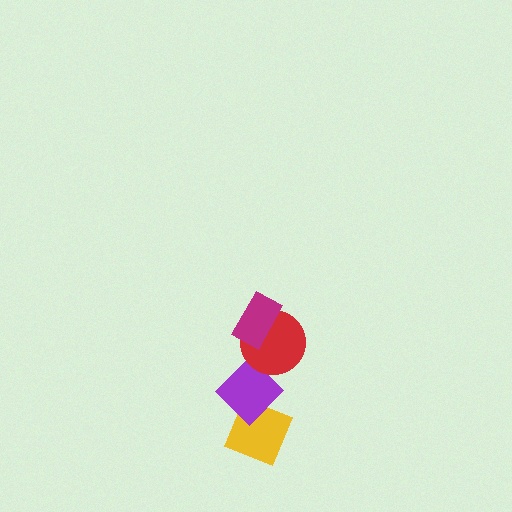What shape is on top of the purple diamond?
The red circle is on top of the purple diamond.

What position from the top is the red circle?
The red circle is 2nd from the top.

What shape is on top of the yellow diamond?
The purple diamond is on top of the yellow diamond.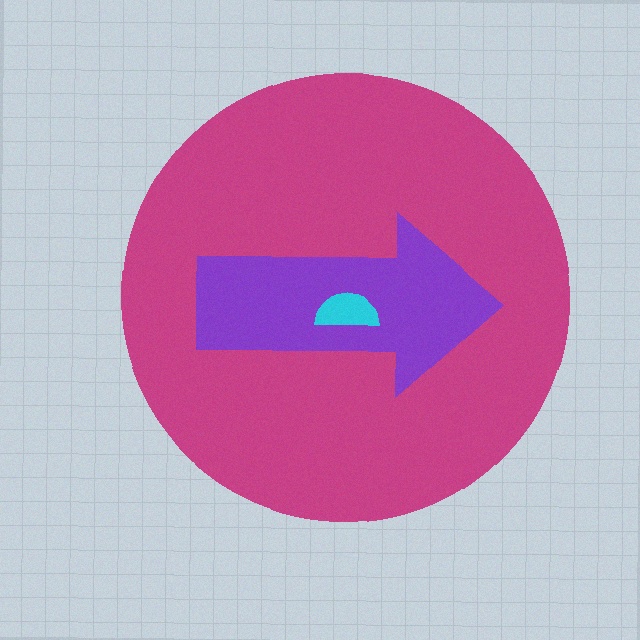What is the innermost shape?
The cyan semicircle.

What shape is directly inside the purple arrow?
The cyan semicircle.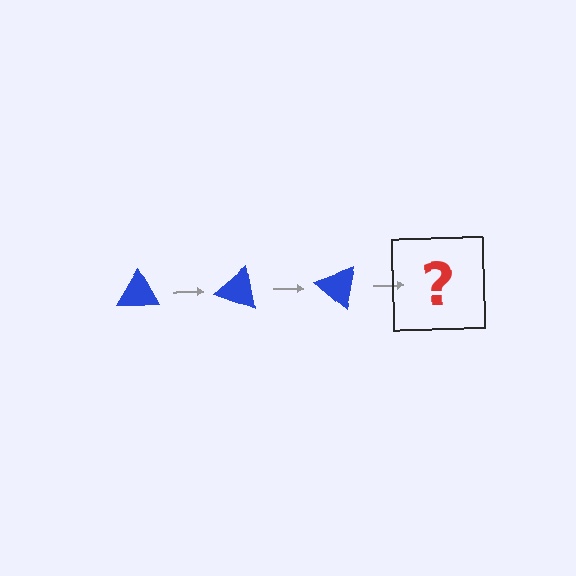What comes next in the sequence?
The next element should be a blue triangle rotated 60 degrees.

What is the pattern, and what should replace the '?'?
The pattern is that the triangle rotates 20 degrees each step. The '?' should be a blue triangle rotated 60 degrees.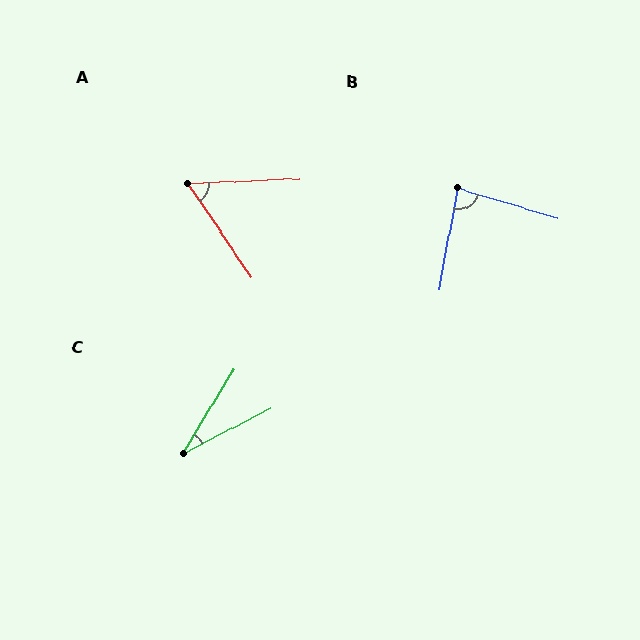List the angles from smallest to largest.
C (31°), A (59°), B (84°).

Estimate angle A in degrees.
Approximately 59 degrees.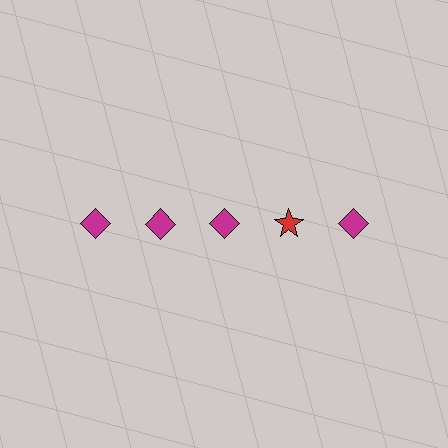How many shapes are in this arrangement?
There are 5 shapes arranged in a grid pattern.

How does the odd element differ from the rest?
It differs in both color (red instead of magenta) and shape (star instead of diamond).